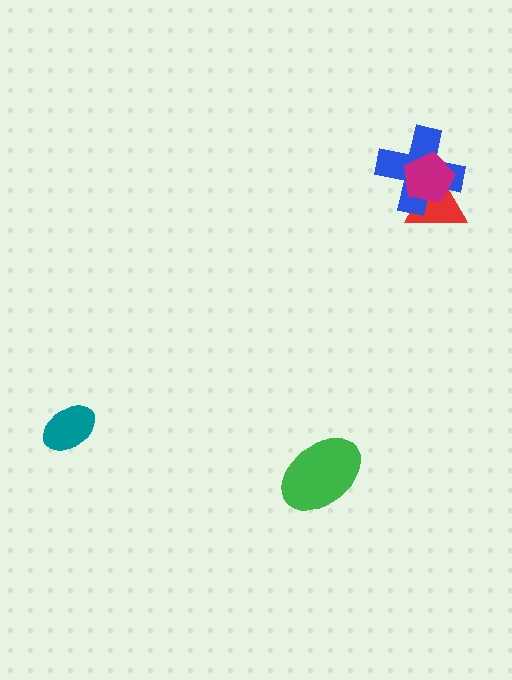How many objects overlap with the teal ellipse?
0 objects overlap with the teal ellipse.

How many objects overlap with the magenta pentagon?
2 objects overlap with the magenta pentagon.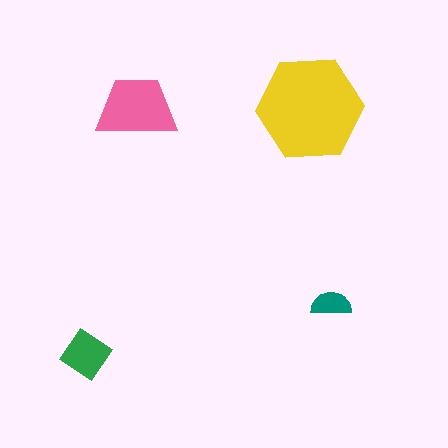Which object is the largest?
The yellow hexagon.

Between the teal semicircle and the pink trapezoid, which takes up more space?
The pink trapezoid.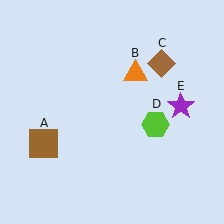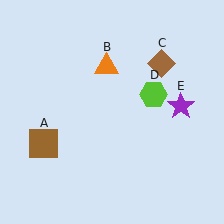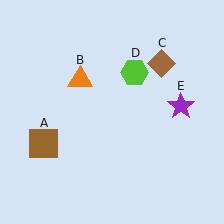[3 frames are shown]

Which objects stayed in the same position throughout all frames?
Brown square (object A) and brown diamond (object C) and purple star (object E) remained stationary.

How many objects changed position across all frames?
2 objects changed position: orange triangle (object B), lime hexagon (object D).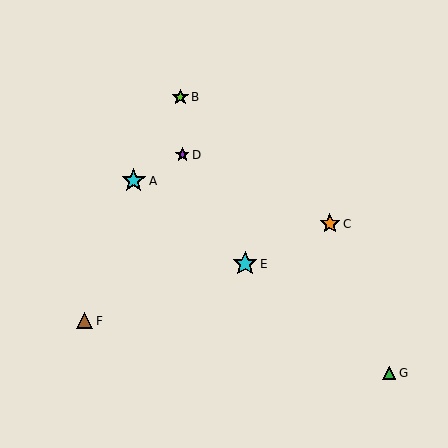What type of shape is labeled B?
Shape B is a lime star.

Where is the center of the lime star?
The center of the lime star is at (180, 97).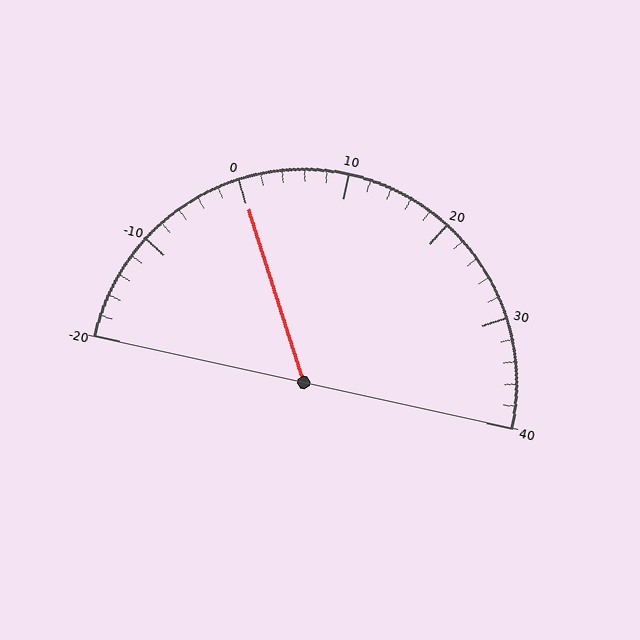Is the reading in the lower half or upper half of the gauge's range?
The reading is in the lower half of the range (-20 to 40).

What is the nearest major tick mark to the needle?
The nearest major tick mark is 0.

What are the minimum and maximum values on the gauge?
The gauge ranges from -20 to 40.